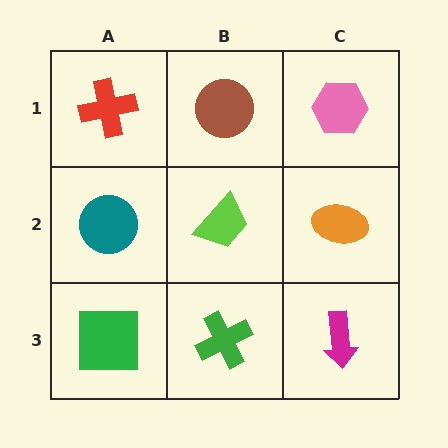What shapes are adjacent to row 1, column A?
A teal circle (row 2, column A), a brown circle (row 1, column B).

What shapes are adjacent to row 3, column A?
A teal circle (row 2, column A), a green cross (row 3, column B).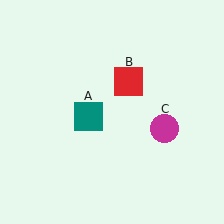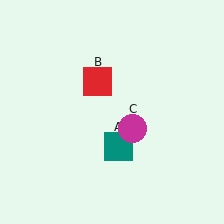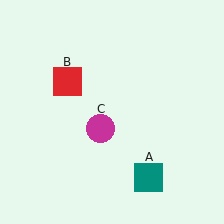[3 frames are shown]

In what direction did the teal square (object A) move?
The teal square (object A) moved down and to the right.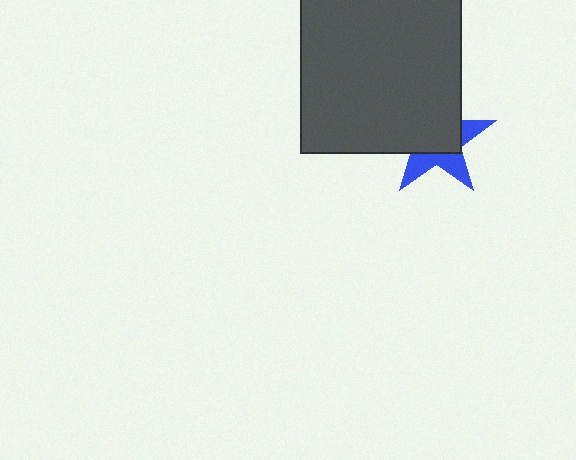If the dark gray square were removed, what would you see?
You would see the complete blue star.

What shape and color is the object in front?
The object in front is a dark gray square.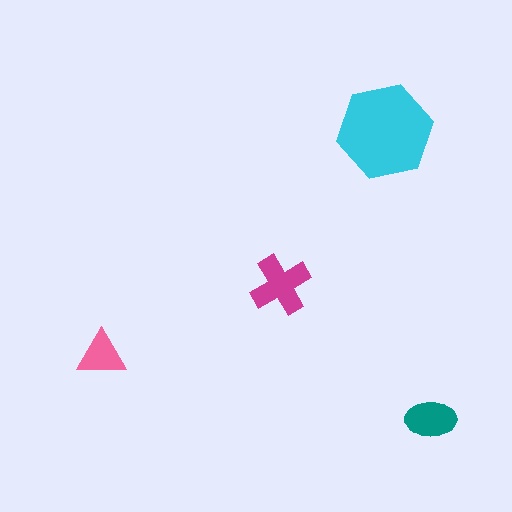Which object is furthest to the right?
The teal ellipse is rightmost.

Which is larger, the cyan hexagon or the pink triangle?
The cyan hexagon.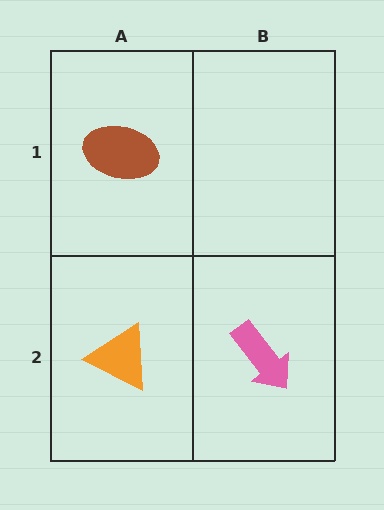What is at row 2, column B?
A pink arrow.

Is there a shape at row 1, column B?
No, that cell is empty.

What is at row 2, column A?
An orange triangle.